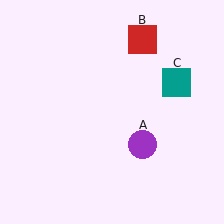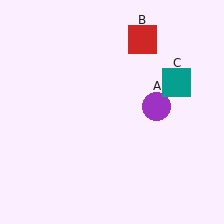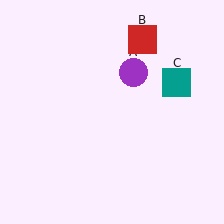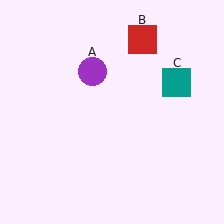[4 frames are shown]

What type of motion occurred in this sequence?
The purple circle (object A) rotated counterclockwise around the center of the scene.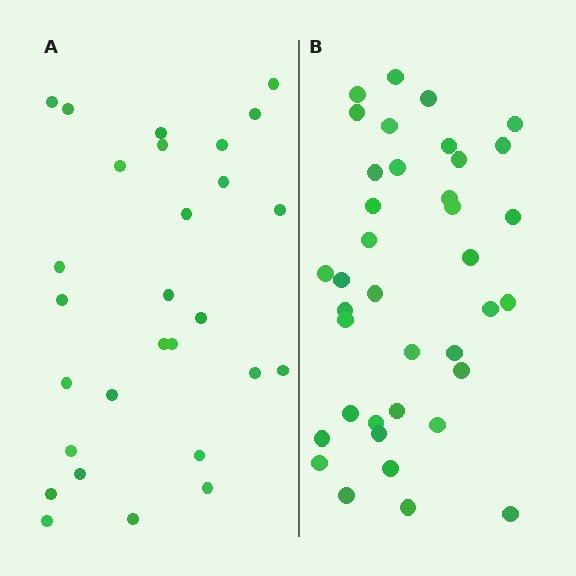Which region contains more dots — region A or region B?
Region B (the right region) has more dots.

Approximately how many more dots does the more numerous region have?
Region B has roughly 10 or so more dots than region A.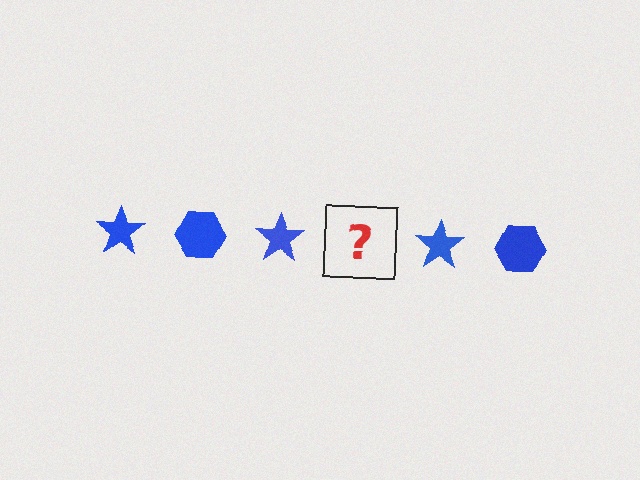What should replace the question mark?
The question mark should be replaced with a blue hexagon.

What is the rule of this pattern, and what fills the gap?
The rule is that the pattern cycles through star, hexagon shapes in blue. The gap should be filled with a blue hexagon.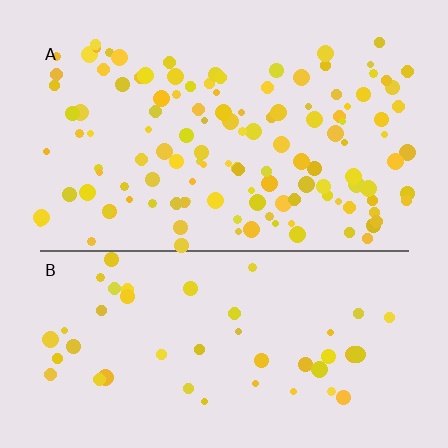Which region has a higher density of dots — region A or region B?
A (the top).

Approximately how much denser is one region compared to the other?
Approximately 2.8× — region A over region B.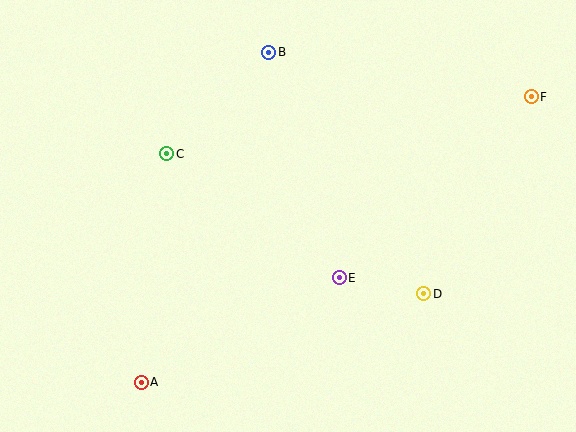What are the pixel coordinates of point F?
Point F is at (531, 97).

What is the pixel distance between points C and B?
The distance between C and B is 144 pixels.